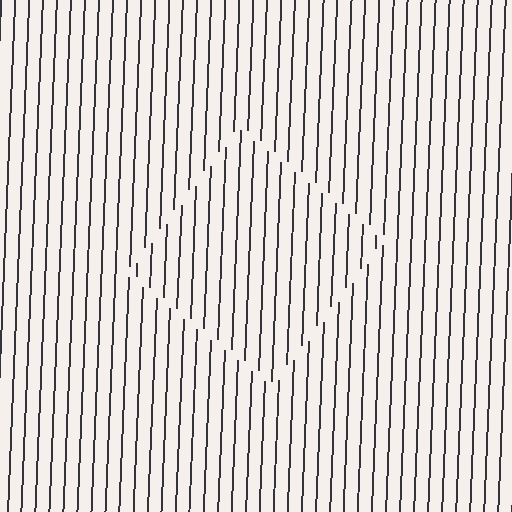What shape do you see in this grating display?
An illusory square. The interior of the shape contains the same grating, shifted by half a period — the contour is defined by the phase discontinuity where line-ends from the inner and outer gratings abut.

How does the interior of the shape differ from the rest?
The interior of the shape contains the same grating, shifted by half a period — the contour is defined by the phase discontinuity where line-ends from the inner and outer gratings abut.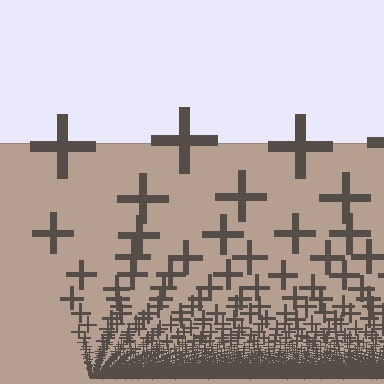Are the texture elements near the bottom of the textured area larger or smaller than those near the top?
Smaller. The gradient is inverted — elements near the bottom are smaller and denser.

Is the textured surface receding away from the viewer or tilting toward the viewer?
The surface appears to tilt toward the viewer. Texture elements get larger and sparser toward the top.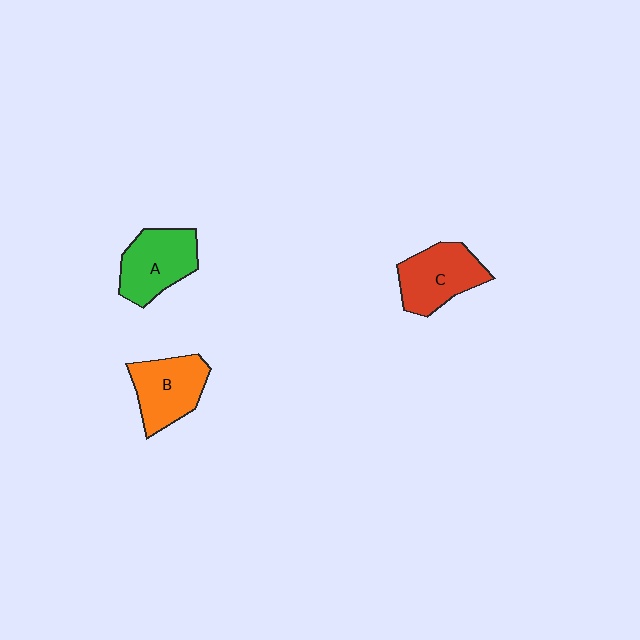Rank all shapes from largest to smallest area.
From largest to smallest: C (red), A (green), B (orange).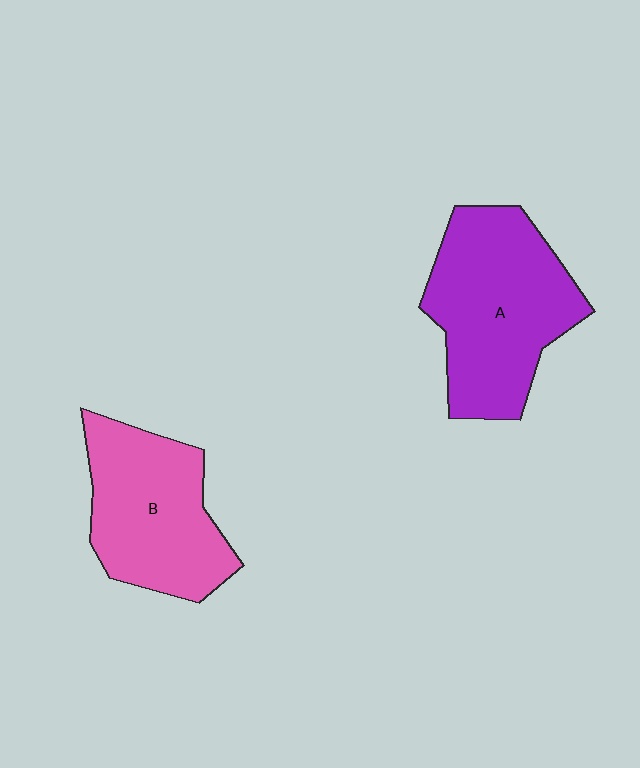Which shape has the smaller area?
Shape B (pink).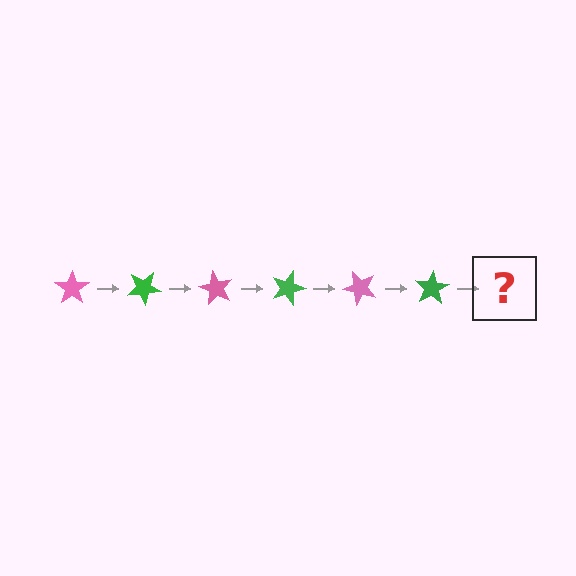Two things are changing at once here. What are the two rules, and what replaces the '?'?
The two rules are that it rotates 30 degrees each step and the color cycles through pink and green. The '?' should be a pink star, rotated 180 degrees from the start.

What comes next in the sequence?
The next element should be a pink star, rotated 180 degrees from the start.